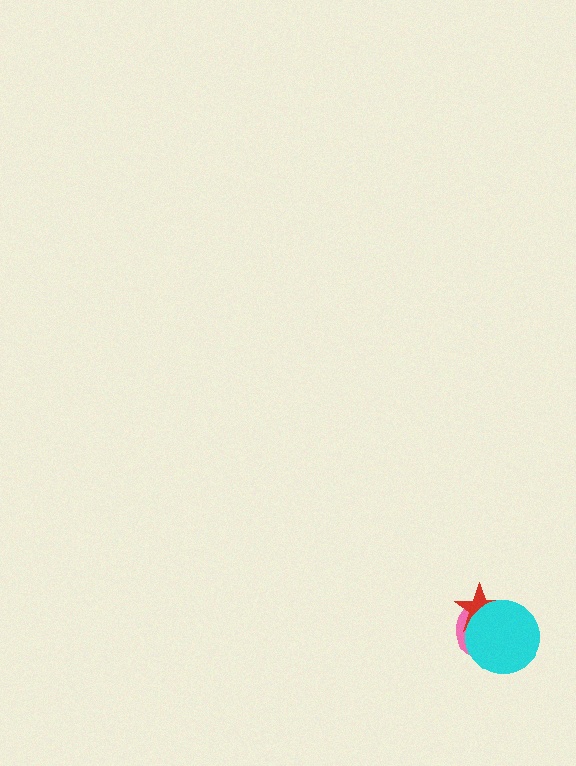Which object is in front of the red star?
The cyan circle is in front of the red star.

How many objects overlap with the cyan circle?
2 objects overlap with the cyan circle.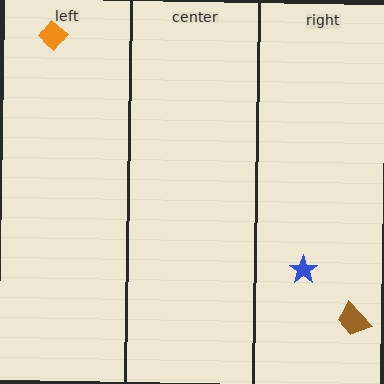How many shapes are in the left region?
1.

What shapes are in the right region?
The brown trapezoid, the blue star.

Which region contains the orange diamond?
The left region.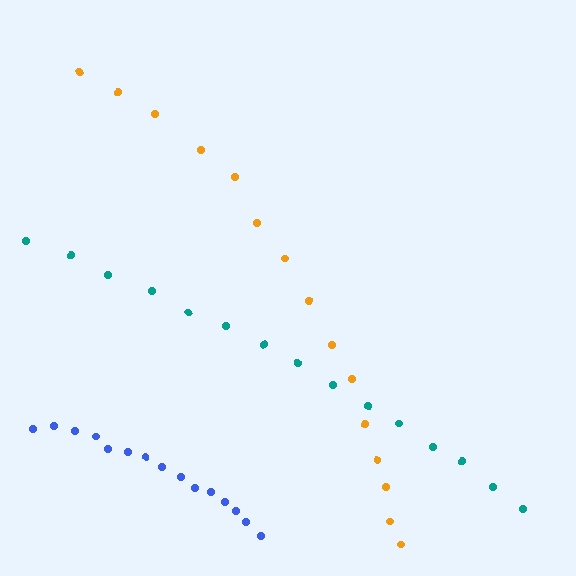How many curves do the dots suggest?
There are 3 distinct paths.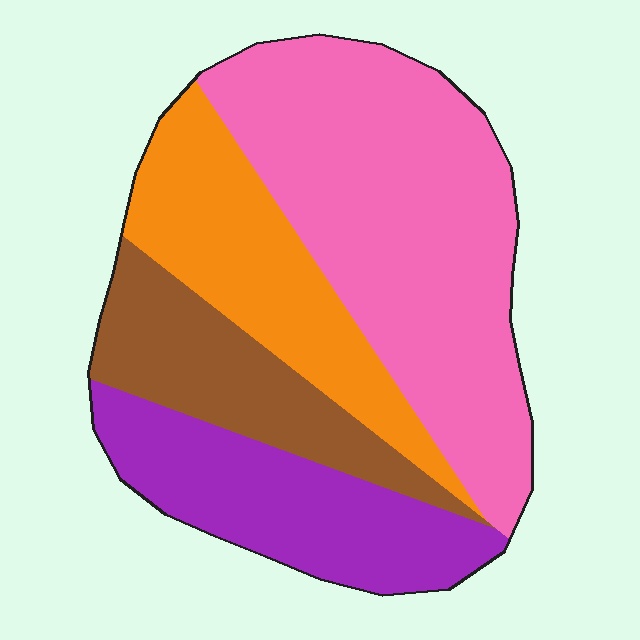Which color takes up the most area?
Pink, at roughly 45%.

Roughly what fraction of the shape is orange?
Orange takes up about one fifth (1/5) of the shape.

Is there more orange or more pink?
Pink.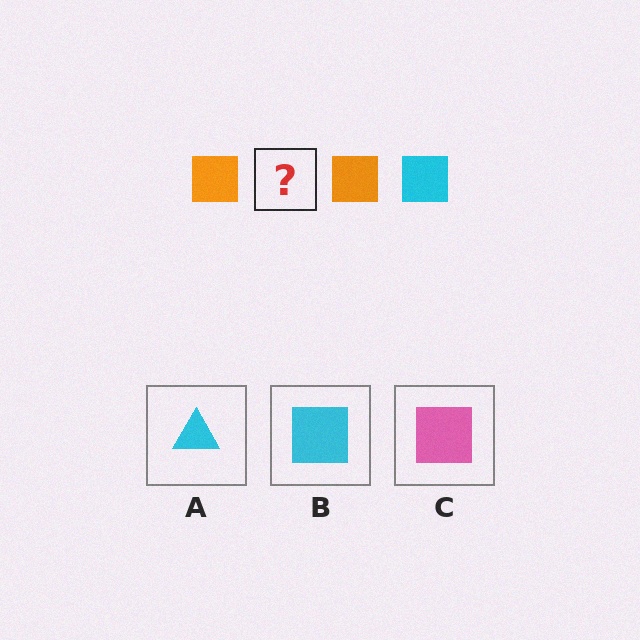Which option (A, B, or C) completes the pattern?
B.